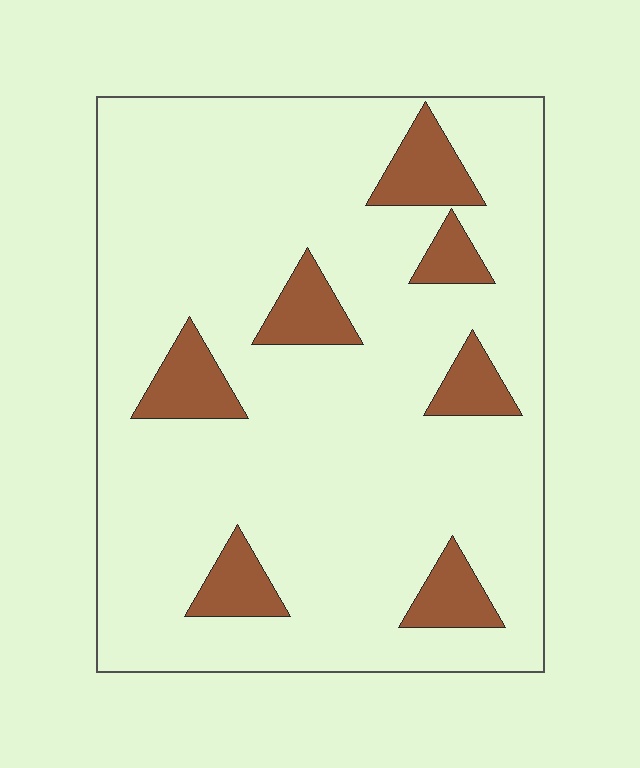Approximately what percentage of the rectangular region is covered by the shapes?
Approximately 15%.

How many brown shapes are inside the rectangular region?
7.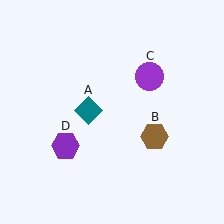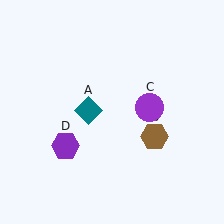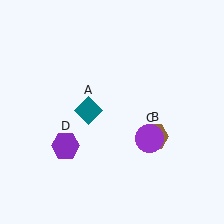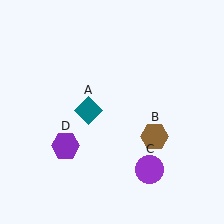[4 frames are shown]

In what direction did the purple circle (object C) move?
The purple circle (object C) moved down.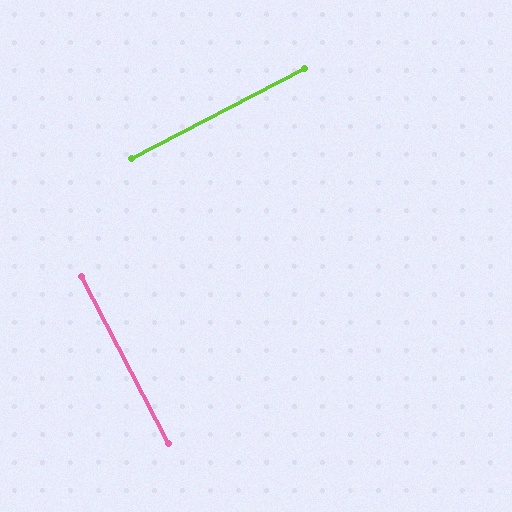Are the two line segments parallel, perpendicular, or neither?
Perpendicular — they meet at approximately 90°.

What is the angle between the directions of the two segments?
Approximately 90 degrees.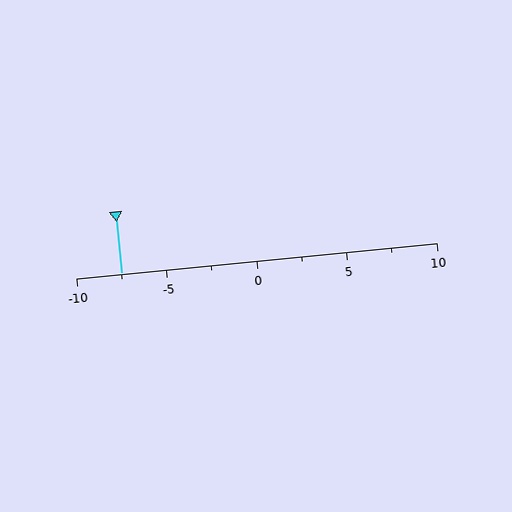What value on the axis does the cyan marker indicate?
The marker indicates approximately -7.5.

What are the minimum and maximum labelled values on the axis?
The axis runs from -10 to 10.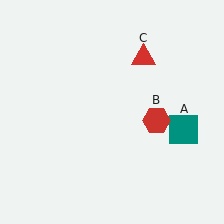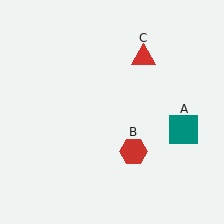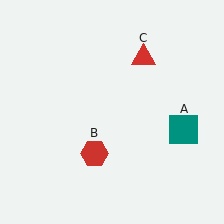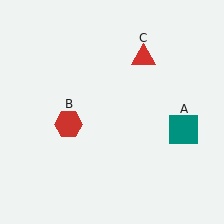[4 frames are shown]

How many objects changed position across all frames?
1 object changed position: red hexagon (object B).